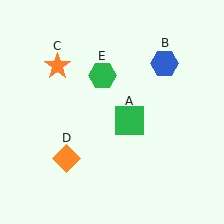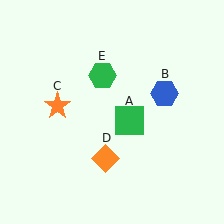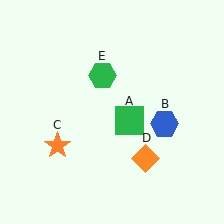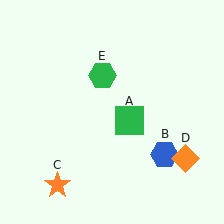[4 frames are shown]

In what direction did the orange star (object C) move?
The orange star (object C) moved down.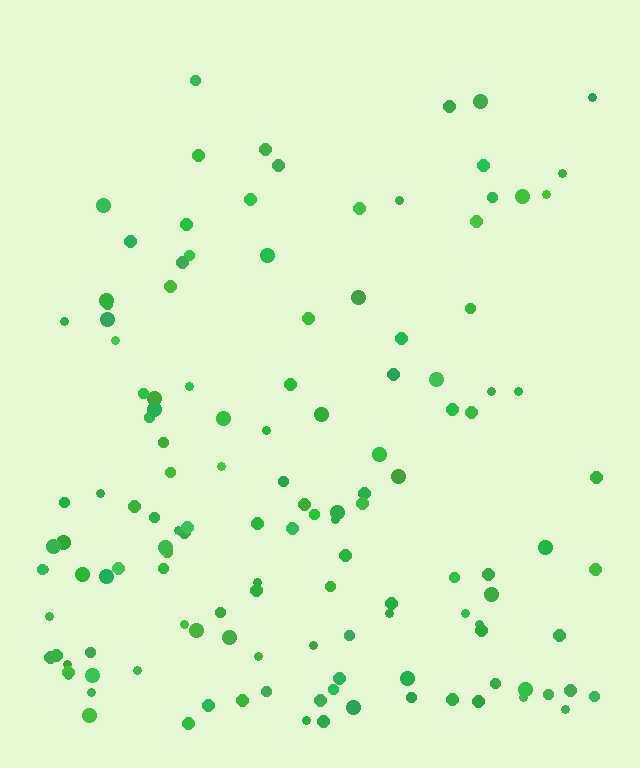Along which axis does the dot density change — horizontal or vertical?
Vertical.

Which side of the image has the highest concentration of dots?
The bottom.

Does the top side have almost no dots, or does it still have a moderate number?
Still a moderate number, just noticeably fewer than the bottom.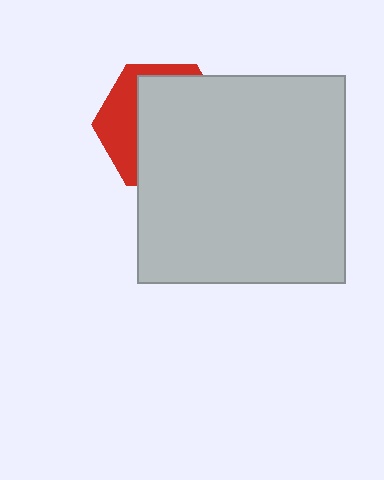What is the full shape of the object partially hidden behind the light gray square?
The partially hidden object is a red hexagon.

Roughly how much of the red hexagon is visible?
A small part of it is visible (roughly 33%).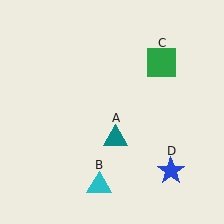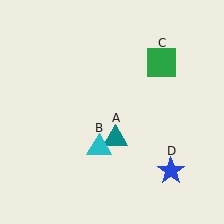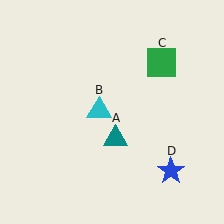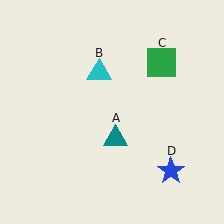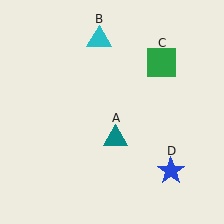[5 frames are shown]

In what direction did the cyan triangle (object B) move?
The cyan triangle (object B) moved up.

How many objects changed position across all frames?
1 object changed position: cyan triangle (object B).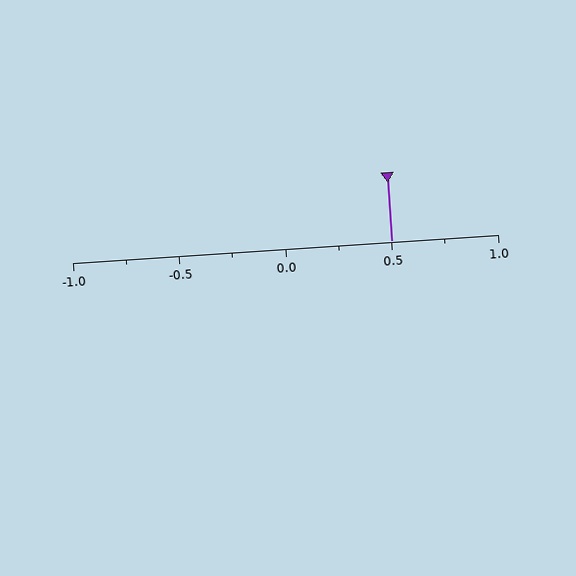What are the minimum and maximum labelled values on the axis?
The axis runs from -1.0 to 1.0.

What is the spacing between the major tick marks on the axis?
The major ticks are spaced 0.5 apart.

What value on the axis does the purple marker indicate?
The marker indicates approximately 0.5.